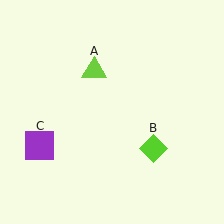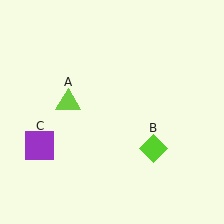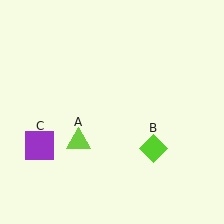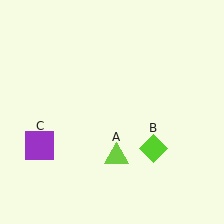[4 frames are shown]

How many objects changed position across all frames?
1 object changed position: lime triangle (object A).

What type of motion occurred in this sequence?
The lime triangle (object A) rotated counterclockwise around the center of the scene.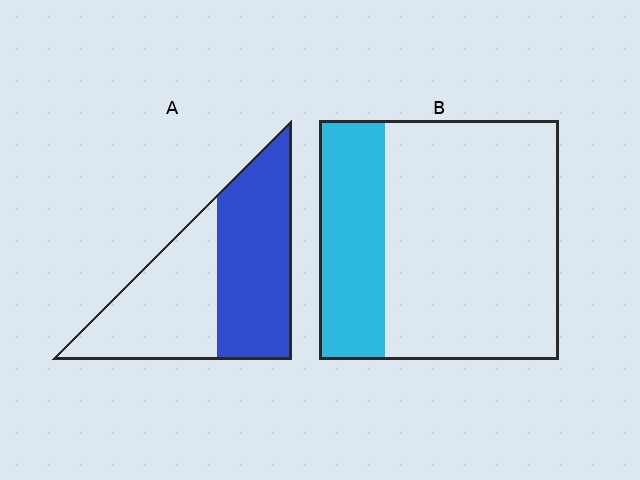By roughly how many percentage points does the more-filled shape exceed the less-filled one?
By roughly 25 percentage points (A over B).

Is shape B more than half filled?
No.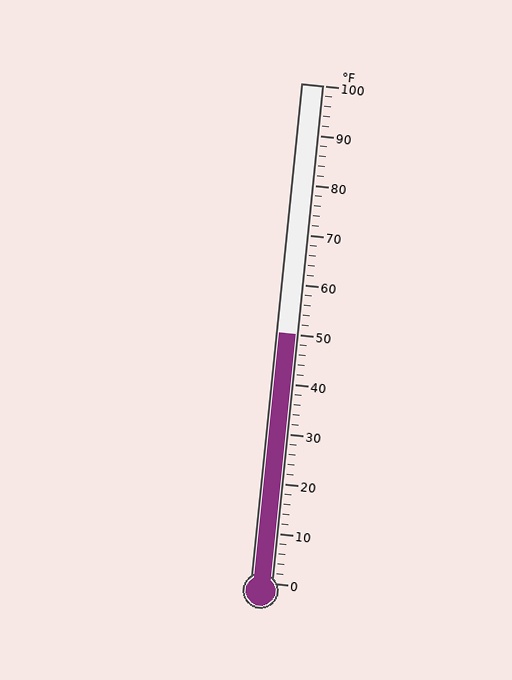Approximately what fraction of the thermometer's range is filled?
The thermometer is filled to approximately 50% of its range.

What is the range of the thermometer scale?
The thermometer scale ranges from 0°F to 100°F.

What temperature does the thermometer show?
The thermometer shows approximately 50°F.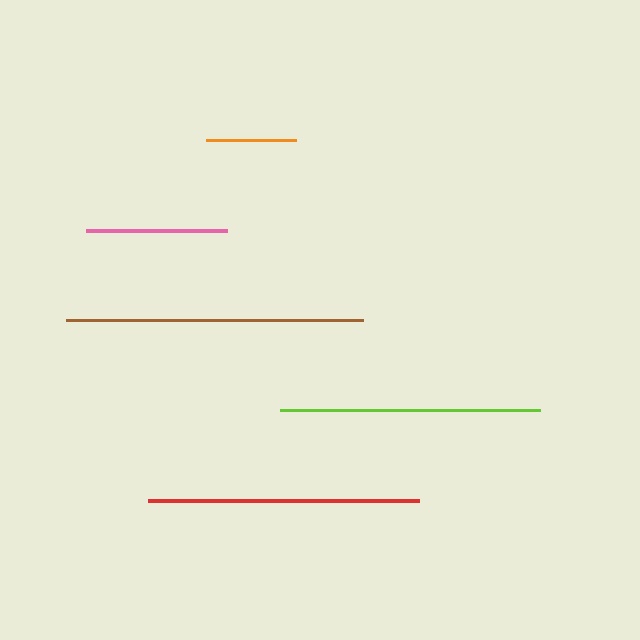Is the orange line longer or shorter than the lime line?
The lime line is longer than the orange line.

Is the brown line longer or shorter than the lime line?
The brown line is longer than the lime line.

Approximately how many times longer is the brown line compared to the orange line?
The brown line is approximately 3.3 times the length of the orange line.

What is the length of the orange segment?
The orange segment is approximately 90 pixels long.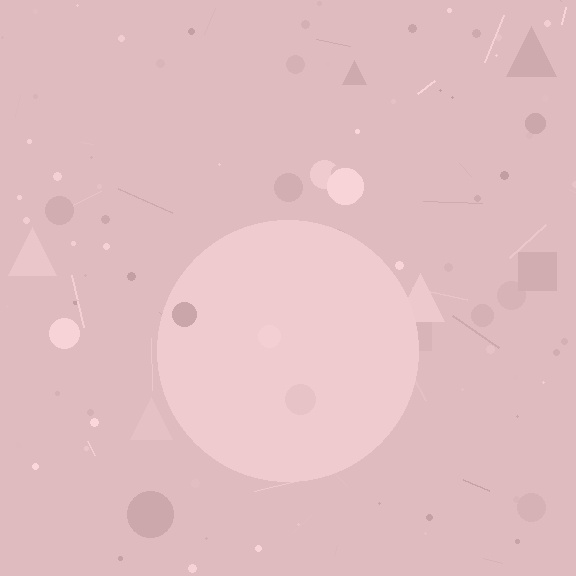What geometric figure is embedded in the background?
A circle is embedded in the background.